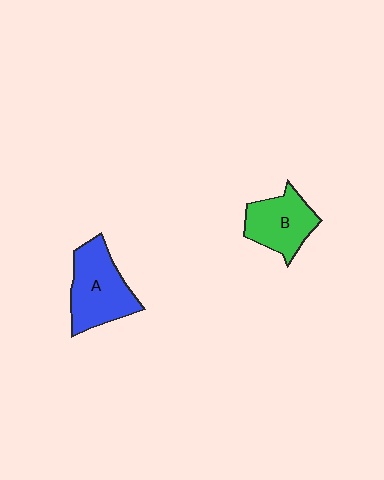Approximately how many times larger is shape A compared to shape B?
Approximately 1.3 times.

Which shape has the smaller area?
Shape B (green).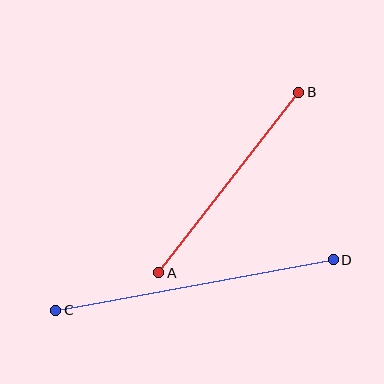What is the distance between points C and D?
The distance is approximately 282 pixels.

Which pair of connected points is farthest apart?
Points C and D are farthest apart.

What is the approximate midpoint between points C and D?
The midpoint is at approximately (195, 285) pixels.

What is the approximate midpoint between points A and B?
The midpoint is at approximately (229, 183) pixels.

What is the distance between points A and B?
The distance is approximately 228 pixels.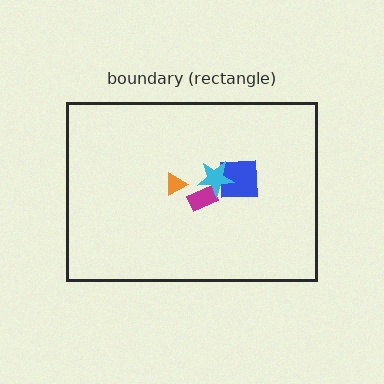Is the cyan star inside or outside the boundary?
Inside.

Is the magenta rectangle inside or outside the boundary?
Inside.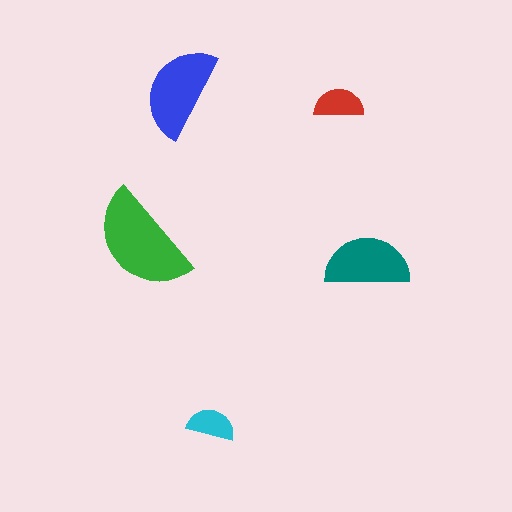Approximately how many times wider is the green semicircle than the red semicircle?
About 2 times wider.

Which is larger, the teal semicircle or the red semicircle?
The teal one.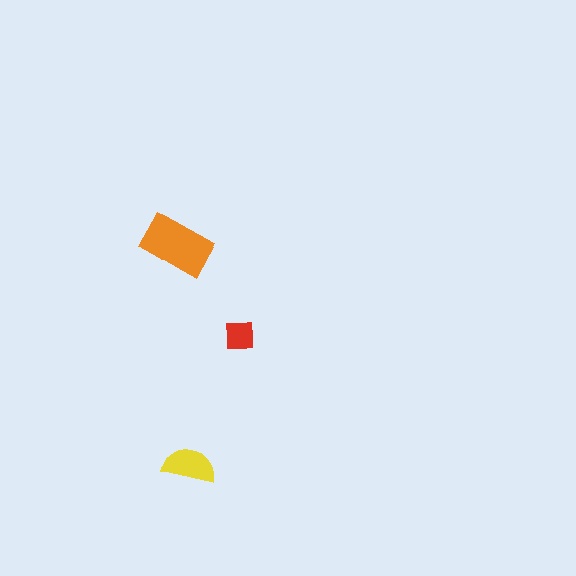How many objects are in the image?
There are 3 objects in the image.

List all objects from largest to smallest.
The orange rectangle, the yellow semicircle, the red square.